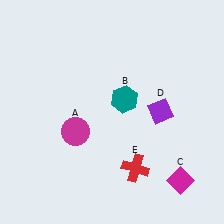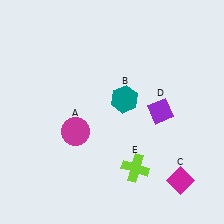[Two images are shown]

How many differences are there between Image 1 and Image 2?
There is 1 difference between the two images.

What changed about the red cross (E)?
In Image 1, E is red. In Image 2, it changed to lime.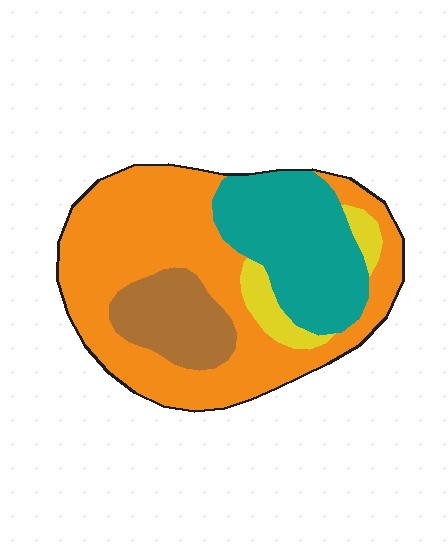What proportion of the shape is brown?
Brown takes up about one eighth (1/8) of the shape.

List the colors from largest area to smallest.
From largest to smallest: orange, teal, brown, yellow.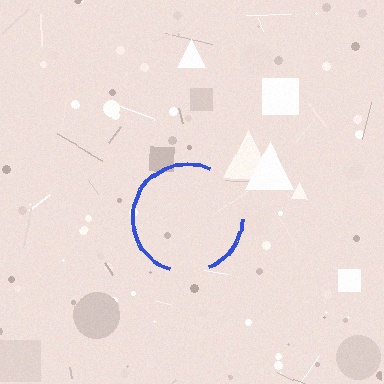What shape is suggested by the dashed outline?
The dashed outline suggests a circle.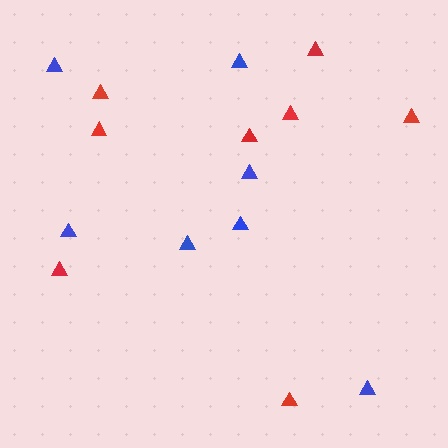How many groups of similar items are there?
There are 2 groups: one group of blue triangles (7) and one group of red triangles (8).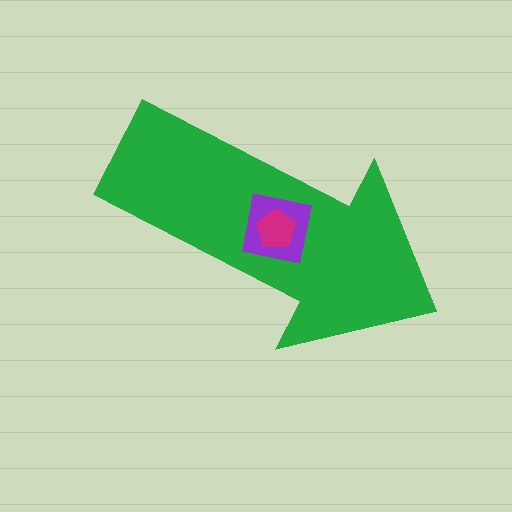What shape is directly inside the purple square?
The magenta pentagon.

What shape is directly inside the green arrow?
The purple square.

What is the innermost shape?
The magenta pentagon.